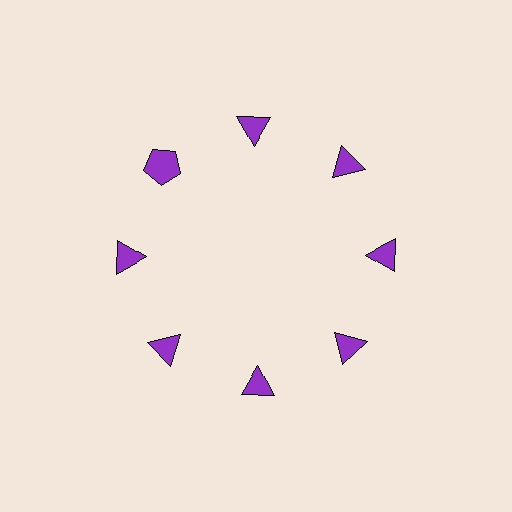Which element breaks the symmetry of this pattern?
The purple pentagon at roughly the 10 o'clock position breaks the symmetry. All other shapes are purple triangles.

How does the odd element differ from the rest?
It has a different shape: pentagon instead of triangle.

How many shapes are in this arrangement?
There are 8 shapes arranged in a ring pattern.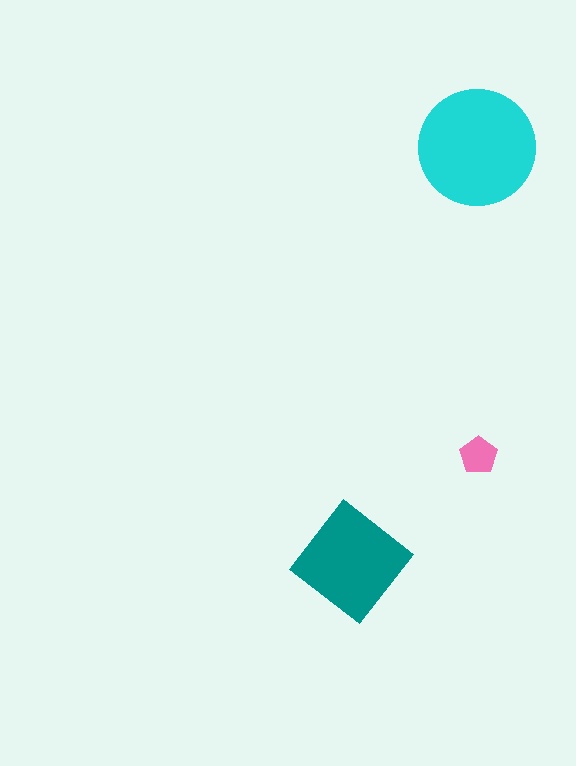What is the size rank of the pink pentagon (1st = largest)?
3rd.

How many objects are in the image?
There are 3 objects in the image.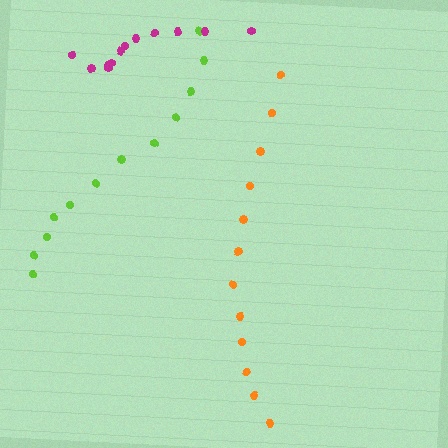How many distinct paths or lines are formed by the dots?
There are 3 distinct paths.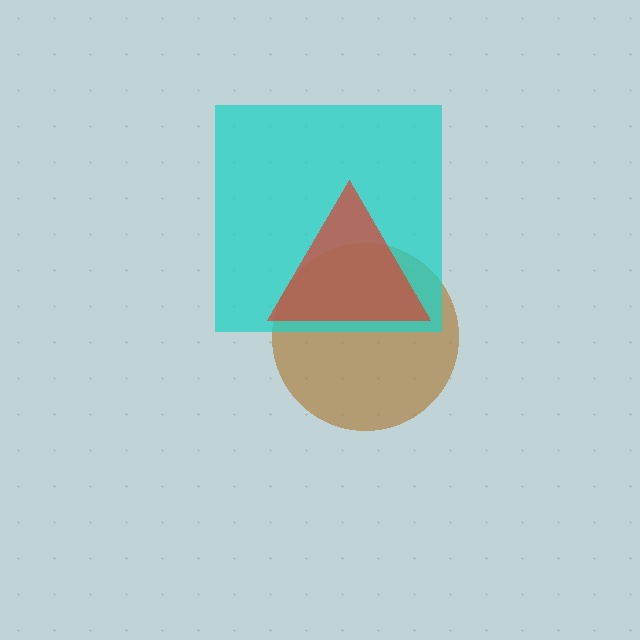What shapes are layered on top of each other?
The layered shapes are: a brown circle, a cyan square, a red triangle.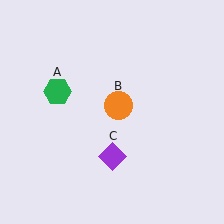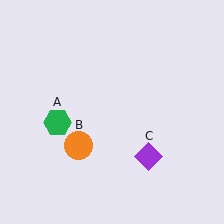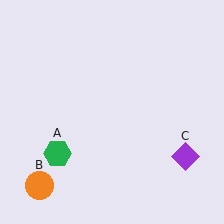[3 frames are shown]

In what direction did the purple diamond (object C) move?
The purple diamond (object C) moved right.